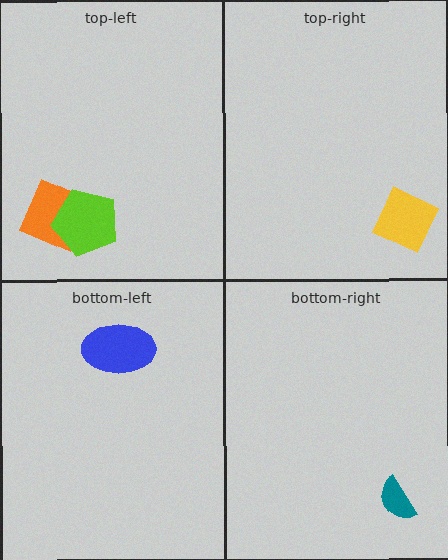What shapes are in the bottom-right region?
The teal semicircle.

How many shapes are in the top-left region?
2.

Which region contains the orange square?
The top-left region.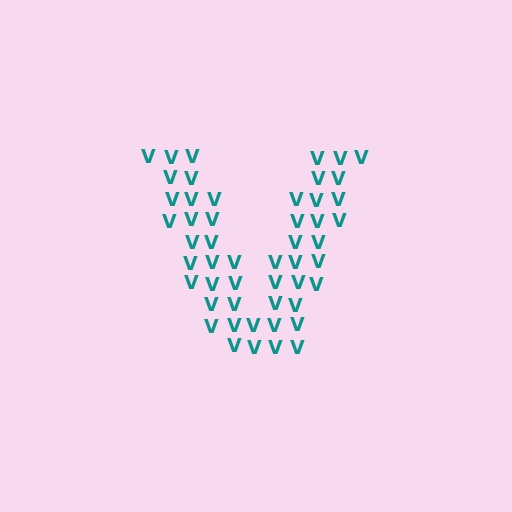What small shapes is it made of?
It is made of small letter V's.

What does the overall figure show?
The overall figure shows the letter V.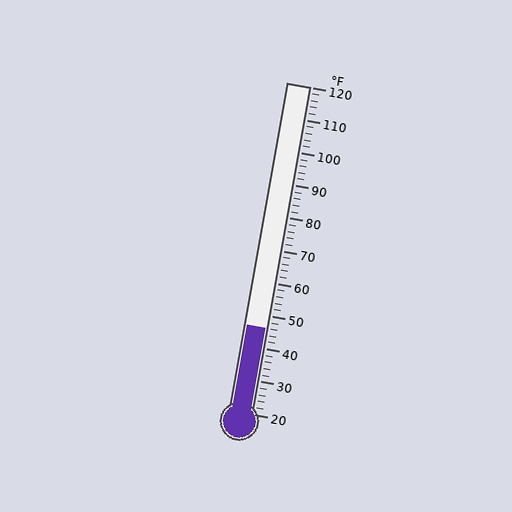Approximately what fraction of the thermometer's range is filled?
The thermometer is filled to approximately 25% of its range.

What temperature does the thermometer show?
The thermometer shows approximately 46°F.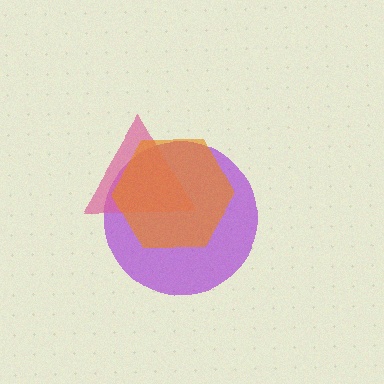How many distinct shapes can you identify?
There are 3 distinct shapes: a purple circle, a pink triangle, an orange hexagon.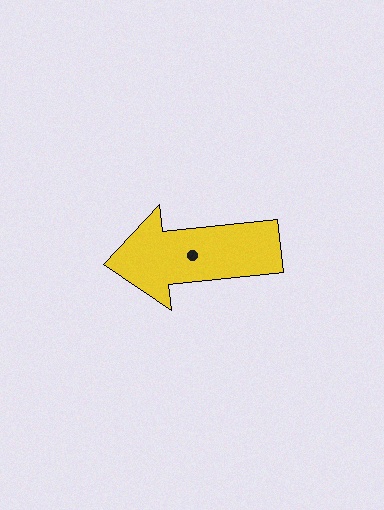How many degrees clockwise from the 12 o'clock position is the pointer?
Approximately 264 degrees.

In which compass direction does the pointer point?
West.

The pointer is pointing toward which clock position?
Roughly 9 o'clock.